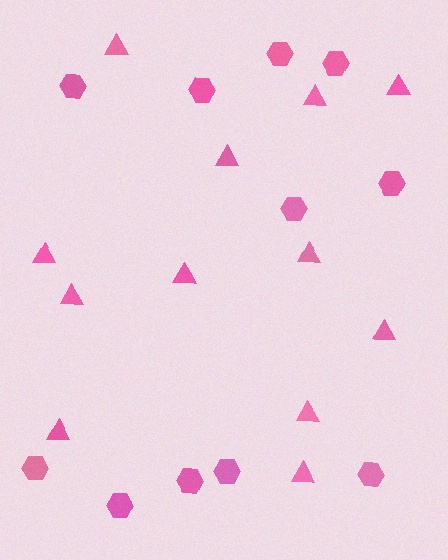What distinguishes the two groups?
There are 2 groups: one group of triangles (12) and one group of hexagons (11).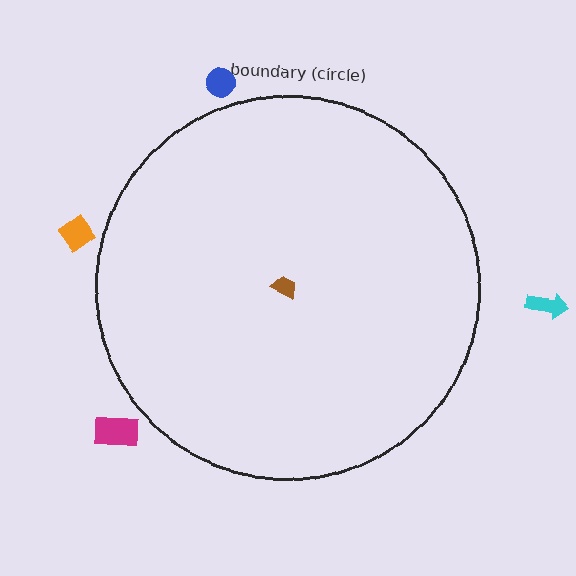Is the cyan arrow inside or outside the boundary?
Outside.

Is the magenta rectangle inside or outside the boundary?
Outside.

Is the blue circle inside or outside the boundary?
Outside.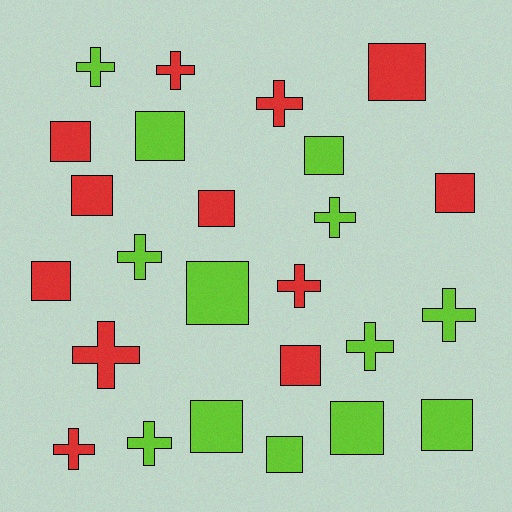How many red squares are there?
There are 7 red squares.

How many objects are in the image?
There are 25 objects.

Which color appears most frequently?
Lime, with 13 objects.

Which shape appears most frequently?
Square, with 14 objects.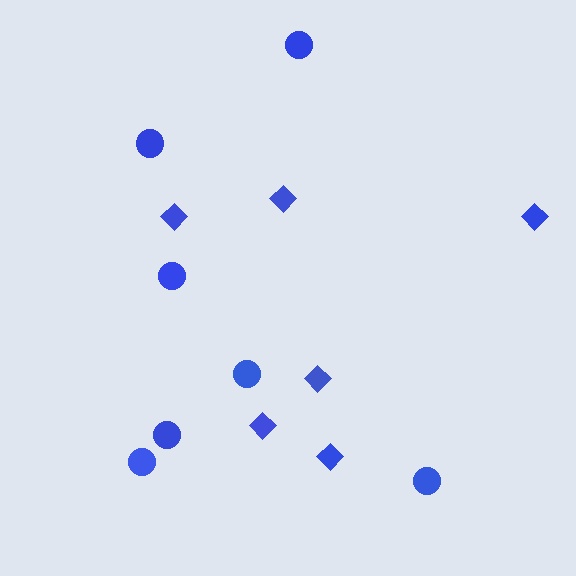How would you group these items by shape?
There are 2 groups: one group of diamonds (6) and one group of circles (7).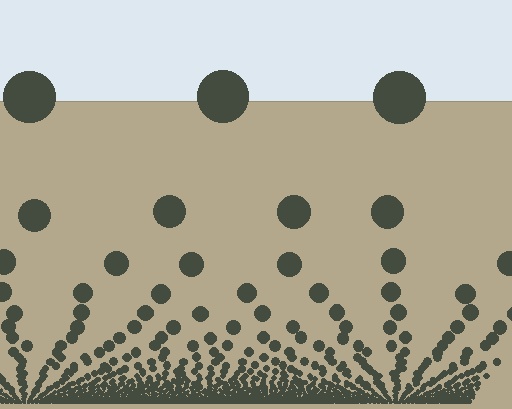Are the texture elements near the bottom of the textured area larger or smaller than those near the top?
Smaller. The gradient is inverted — elements near the bottom are smaller and denser.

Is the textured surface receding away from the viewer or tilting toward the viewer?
The surface appears to tilt toward the viewer. Texture elements get larger and sparser toward the top.